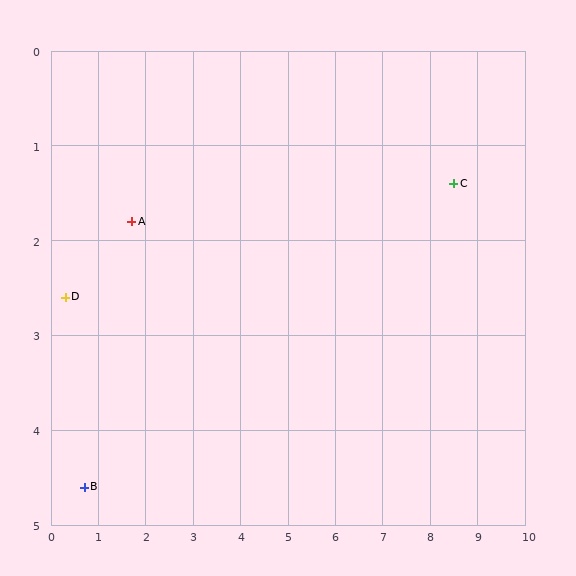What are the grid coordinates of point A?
Point A is at approximately (1.7, 1.8).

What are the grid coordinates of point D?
Point D is at approximately (0.3, 2.6).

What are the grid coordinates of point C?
Point C is at approximately (8.5, 1.4).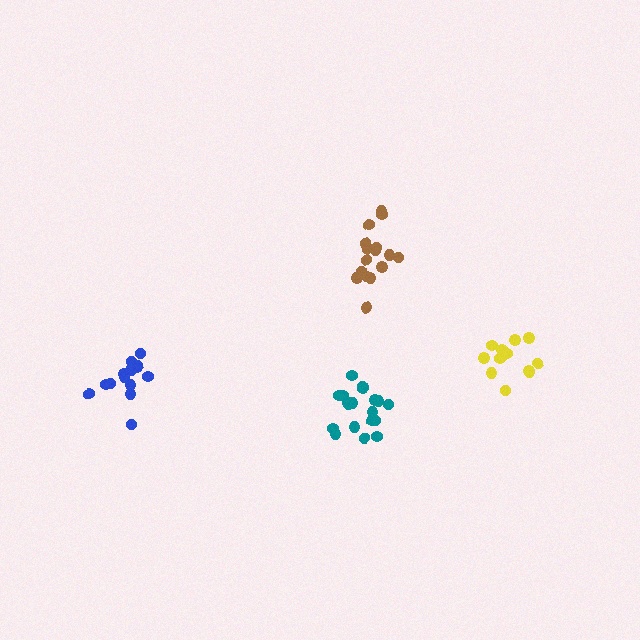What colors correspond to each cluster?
The clusters are colored: teal, yellow, blue, brown.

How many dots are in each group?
Group 1: 19 dots, Group 2: 13 dots, Group 3: 14 dots, Group 4: 17 dots (63 total).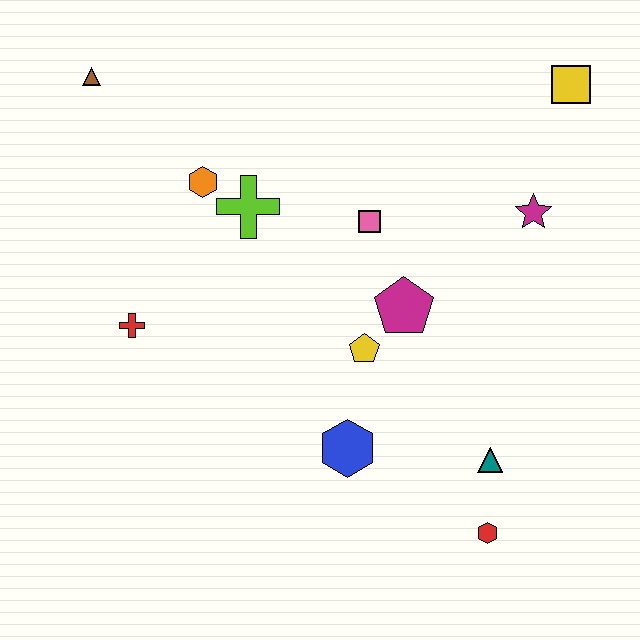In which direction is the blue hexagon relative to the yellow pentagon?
The blue hexagon is below the yellow pentagon.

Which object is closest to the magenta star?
The yellow square is closest to the magenta star.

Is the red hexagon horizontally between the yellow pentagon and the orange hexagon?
No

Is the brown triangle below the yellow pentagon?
No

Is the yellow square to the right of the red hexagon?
Yes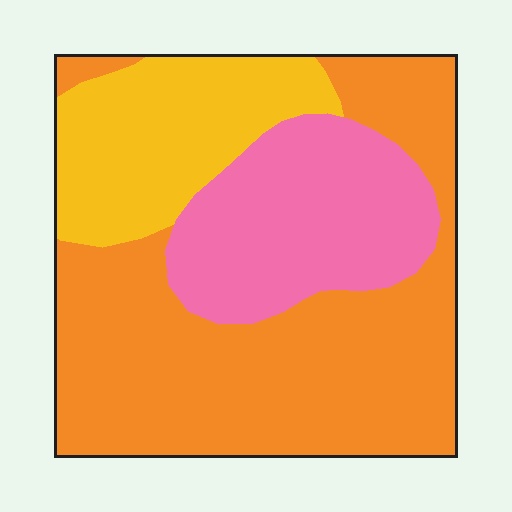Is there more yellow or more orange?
Orange.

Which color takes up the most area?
Orange, at roughly 55%.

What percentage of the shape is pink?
Pink takes up less than a quarter of the shape.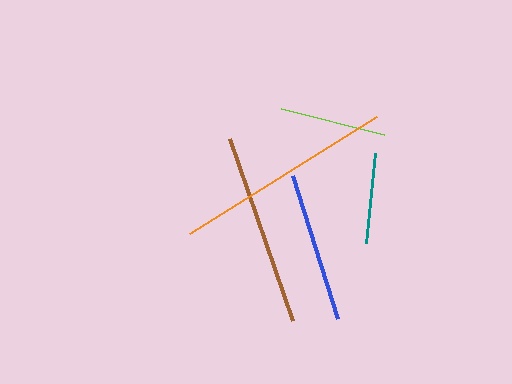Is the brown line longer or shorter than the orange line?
The orange line is longer than the brown line.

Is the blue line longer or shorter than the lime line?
The blue line is longer than the lime line.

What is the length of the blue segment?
The blue segment is approximately 150 pixels long.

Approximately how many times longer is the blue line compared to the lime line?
The blue line is approximately 1.4 times the length of the lime line.